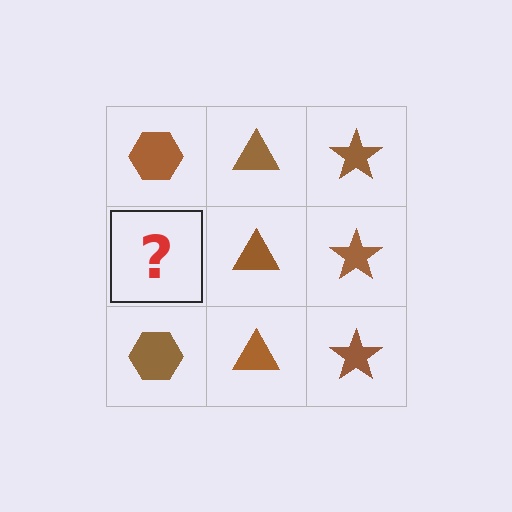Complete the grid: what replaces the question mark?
The question mark should be replaced with a brown hexagon.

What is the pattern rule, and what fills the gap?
The rule is that each column has a consistent shape. The gap should be filled with a brown hexagon.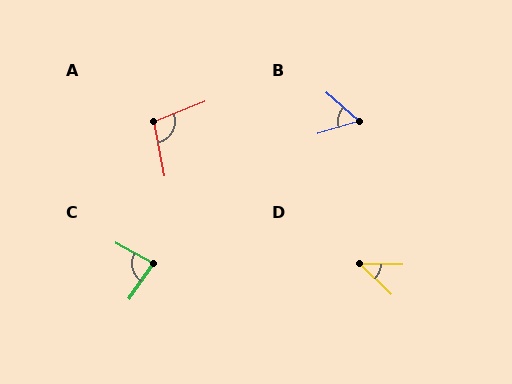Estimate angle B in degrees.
Approximately 58 degrees.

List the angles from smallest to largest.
D (44°), B (58°), C (83°), A (101°).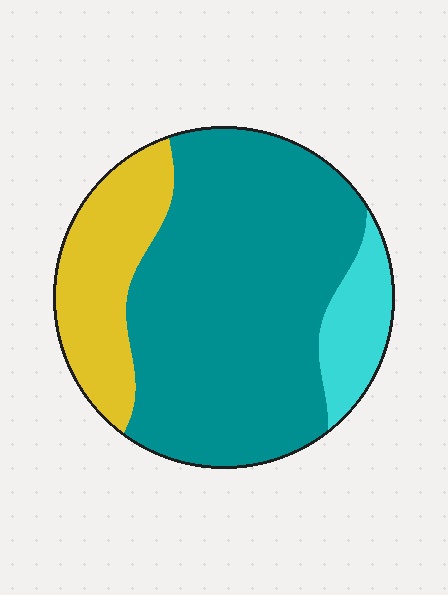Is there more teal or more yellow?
Teal.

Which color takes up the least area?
Cyan, at roughly 10%.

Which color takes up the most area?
Teal, at roughly 70%.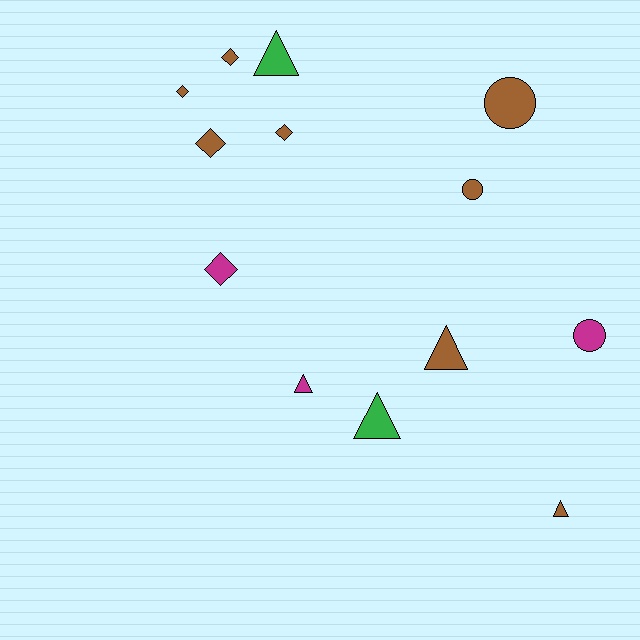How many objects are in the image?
There are 13 objects.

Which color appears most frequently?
Brown, with 8 objects.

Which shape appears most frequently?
Diamond, with 5 objects.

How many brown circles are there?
There are 2 brown circles.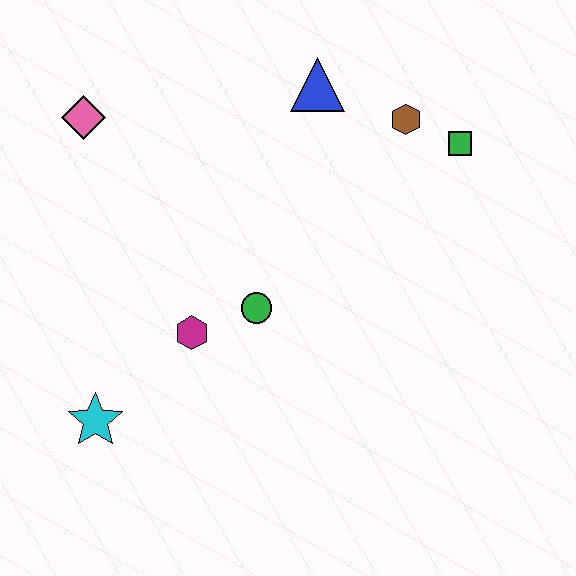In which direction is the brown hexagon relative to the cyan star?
The brown hexagon is to the right of the cyan star.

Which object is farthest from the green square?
The cyan star is farthest from the green square.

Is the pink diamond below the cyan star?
No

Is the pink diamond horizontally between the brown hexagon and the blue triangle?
No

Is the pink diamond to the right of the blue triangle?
No